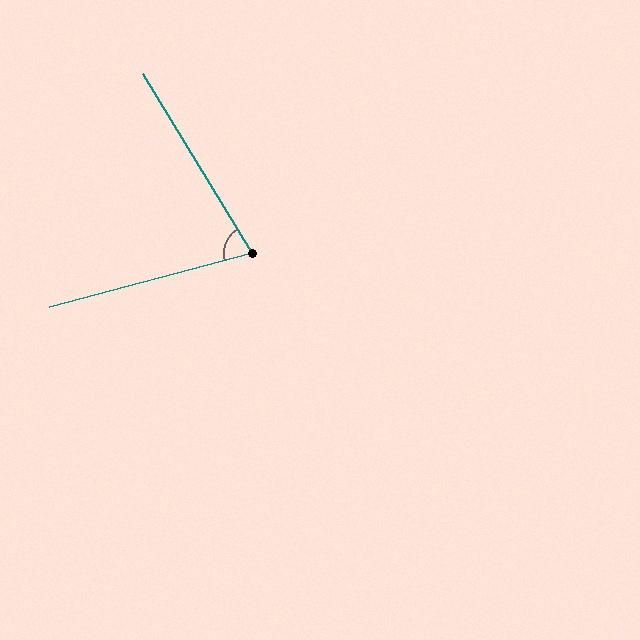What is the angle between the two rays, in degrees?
Approximately 74 degrees.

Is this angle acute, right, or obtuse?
It is acute.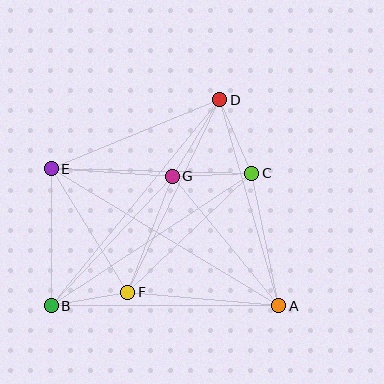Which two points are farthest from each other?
Points B and D are farthest from each other.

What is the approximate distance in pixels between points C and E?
The distance between C and E is approximately 201 pixels.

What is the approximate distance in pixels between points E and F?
The distance between E and F is approximately 145 pixels.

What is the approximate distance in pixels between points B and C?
The distance between B and C is approximately 241 pixels.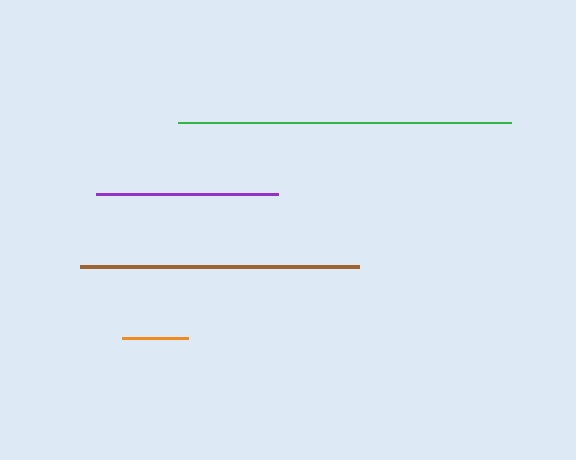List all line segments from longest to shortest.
From longest to shortest: green, brown, purple, orange.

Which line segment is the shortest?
The orange line is the shortest at approximately 65 pixels.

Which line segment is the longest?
The green line is the longest at approximately 333 pixels.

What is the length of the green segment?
The green segment is approximately 333 pixels long.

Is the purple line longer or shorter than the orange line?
The purple line is longer than the orange line.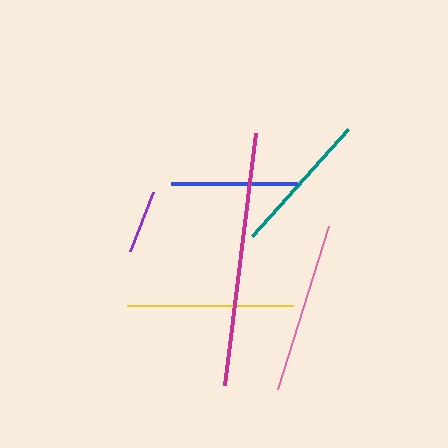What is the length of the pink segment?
The pink segment is approximately 171 pixels long.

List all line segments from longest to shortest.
From longest to shortest: magenta, pink, yellow, teal, blue, purple.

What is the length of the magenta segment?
The magenta segment is approximately 254 pixels long.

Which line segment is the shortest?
The purple line is the shortest at approximately 63 pixels.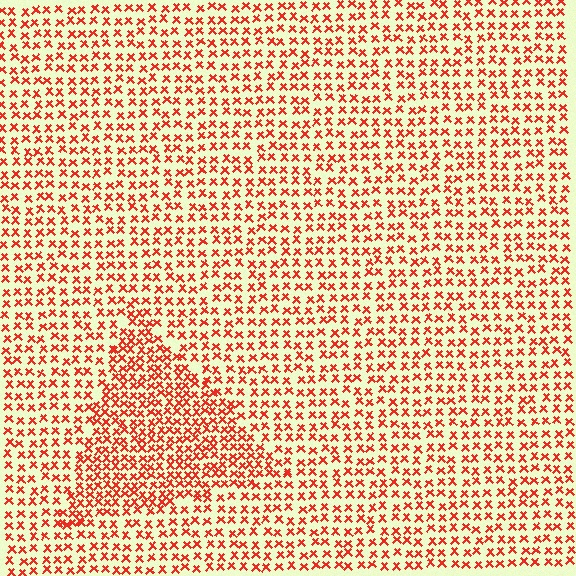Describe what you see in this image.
The image contains small red elements arranged at two different densities. A triangle-shaped region is visible where the elements are more densely packed than the surrounding area.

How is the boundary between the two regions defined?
The boundary is defined by a change in element density (approximately 1.7x ratio). All elements are the same color, size, and shape.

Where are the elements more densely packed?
The elements are more densely packed inside the triangle boundary.